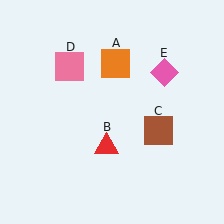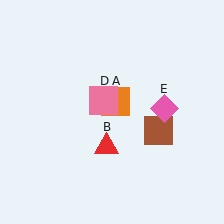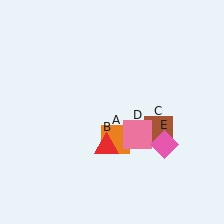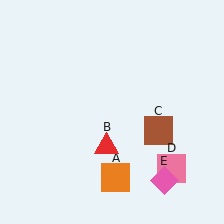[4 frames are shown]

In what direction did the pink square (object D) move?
The pink square (object D) moved down and to the right.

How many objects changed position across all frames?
3 objects changed position: orange square (object A), pink square (object D), pink diamond (object E).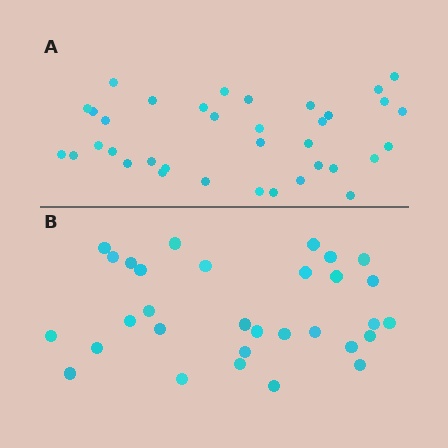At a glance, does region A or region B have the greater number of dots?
Region A (the top region) has more dots.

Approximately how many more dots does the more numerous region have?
Region A has about 5 more dots than region B.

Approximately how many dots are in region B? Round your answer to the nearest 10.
About 30 dots. (The exact count is 31, which rounds to 30.)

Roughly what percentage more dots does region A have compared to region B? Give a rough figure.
About 15% more.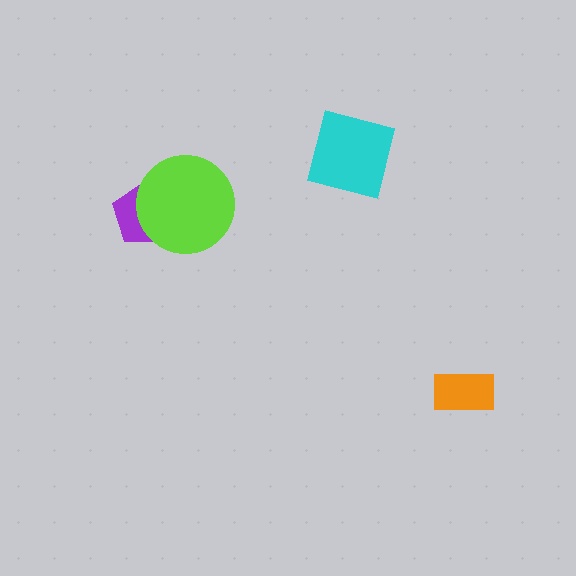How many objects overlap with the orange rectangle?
0 objects overlap with the orange rectangle.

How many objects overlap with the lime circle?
1 object overlaps with the lime circle.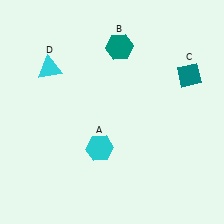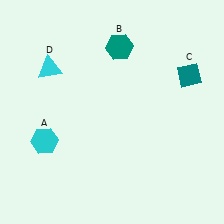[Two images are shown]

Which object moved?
The cyan hexagon (A) moved left.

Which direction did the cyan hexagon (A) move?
The cyan hexagon (A) moved left.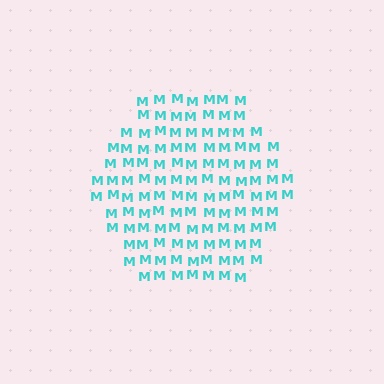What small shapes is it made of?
It is made of small letter M's.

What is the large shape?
The large shape is a hexagon.